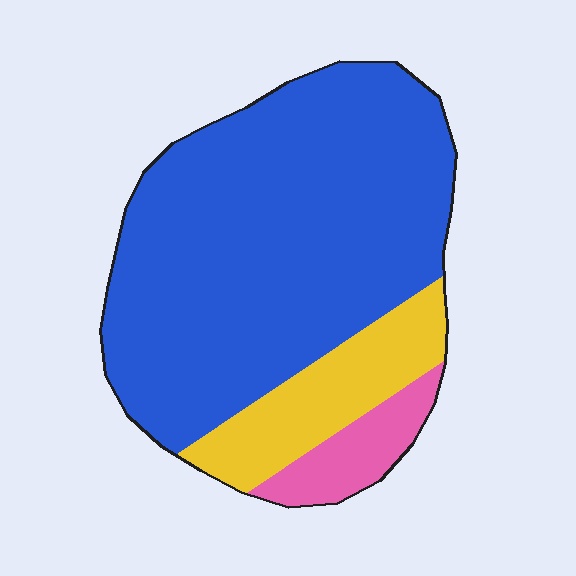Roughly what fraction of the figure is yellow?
Yellow covers roughly 15% of the figure.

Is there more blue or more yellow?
Blue.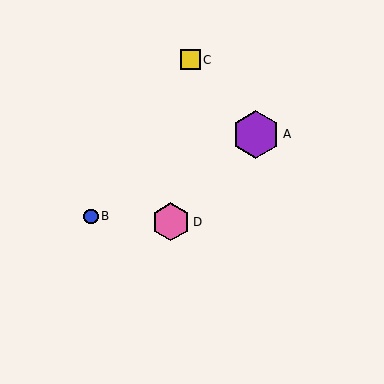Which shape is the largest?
The purple hexagon (labeled A) is the largest.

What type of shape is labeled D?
Shape D is a pink hexagon.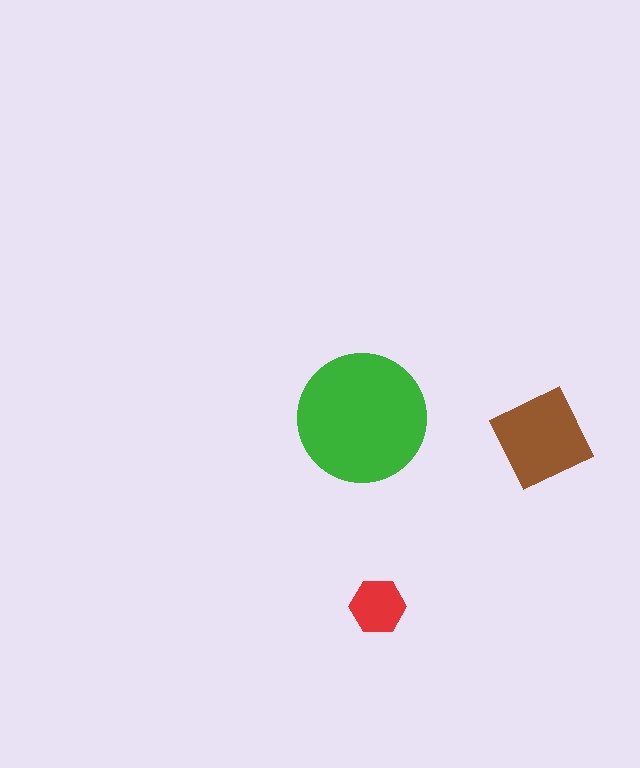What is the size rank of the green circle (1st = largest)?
1st.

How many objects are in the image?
There are 3 objects in the image.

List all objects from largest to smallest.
The green circle, the brown diamond, the red hexagon.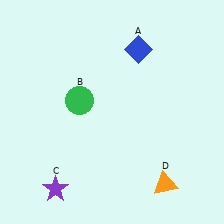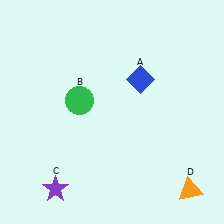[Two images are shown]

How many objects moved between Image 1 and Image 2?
2 objects moved between the two images.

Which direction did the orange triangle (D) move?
The orange triangle (D) moved right.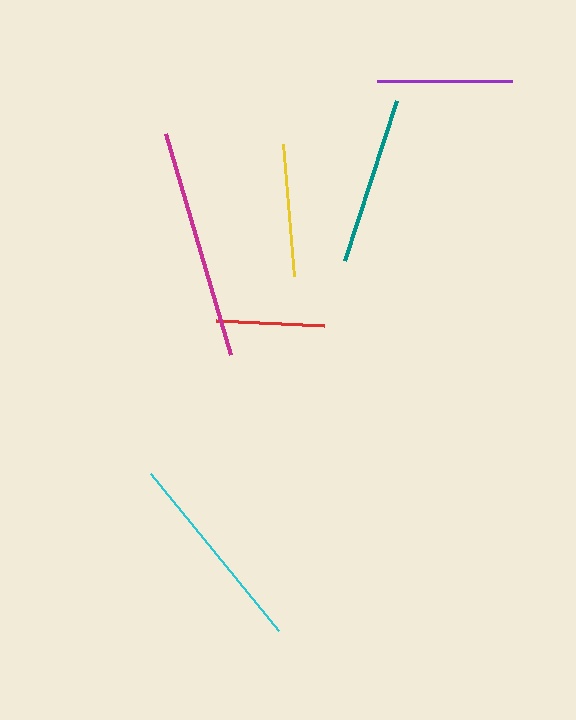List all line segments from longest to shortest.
From longest to shortest: magenta, cyan, teal, purple, yellow, red.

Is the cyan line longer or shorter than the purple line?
The cyan line is longer than the purple line.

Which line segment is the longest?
The magenta line is the longest at approximately 230 pixels.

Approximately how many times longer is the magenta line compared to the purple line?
The magenta line is approximately 1.7 times the length of the purple line.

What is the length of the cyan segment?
The cyan segment is approximately 202 pixels long.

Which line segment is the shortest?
The red line is the shortest at approximately 107 pixels.